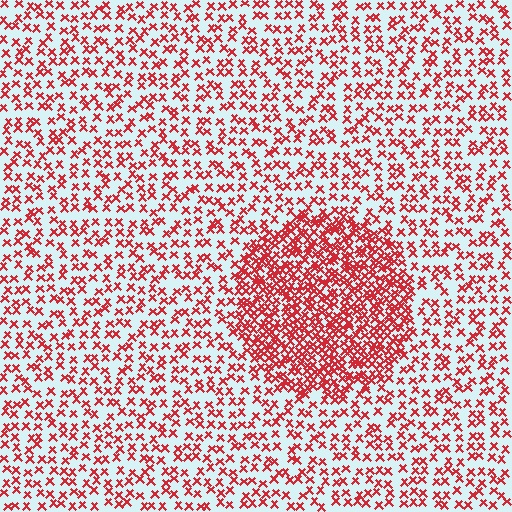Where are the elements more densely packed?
The elements are more densely packed inside the circle boundary.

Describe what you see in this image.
The image contains small red elements arranged at two different densities. A circle-shaped region is visible where the elements are more densely packed than the surrounding area.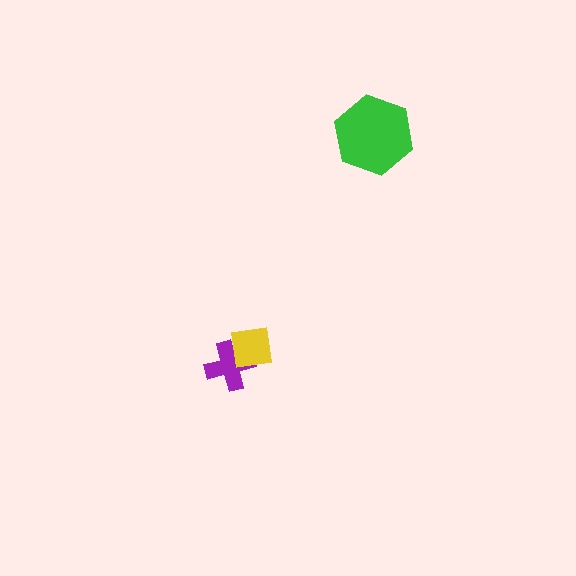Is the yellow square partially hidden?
No, no other shape covers it.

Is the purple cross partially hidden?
Yes, it is partially covered by another shape.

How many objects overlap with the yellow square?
1 object overlaps with the yellow square.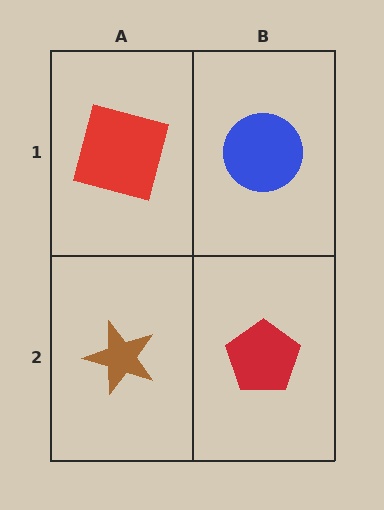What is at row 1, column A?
A red square.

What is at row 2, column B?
A red pentagon.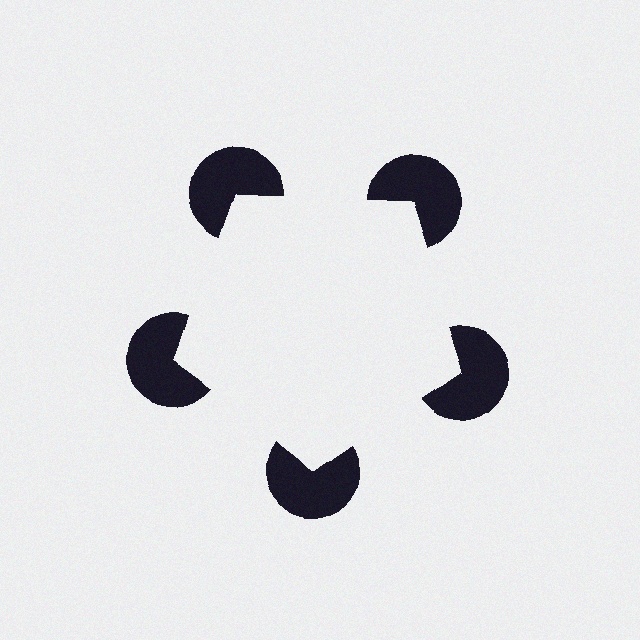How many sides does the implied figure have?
5 sides.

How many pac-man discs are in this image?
There are 5 — one at each vertex of the illusory pentagon.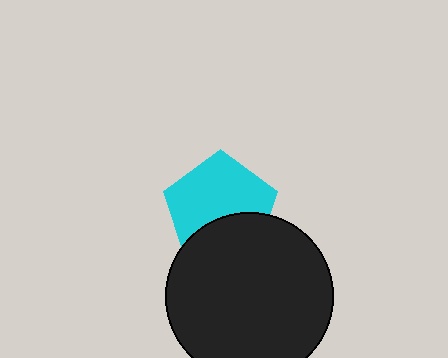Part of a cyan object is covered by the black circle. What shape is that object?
It is a pentagon.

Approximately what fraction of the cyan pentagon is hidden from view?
Roughly 36% of the cyan pentagon is hidden behind the black circle.